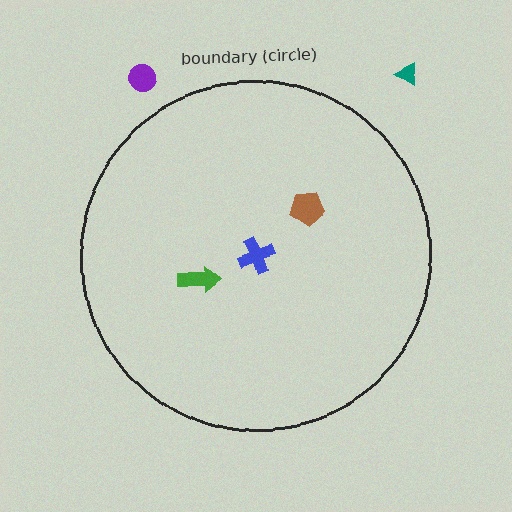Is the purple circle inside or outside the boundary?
Outside.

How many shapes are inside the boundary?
3 inside, 2 outside.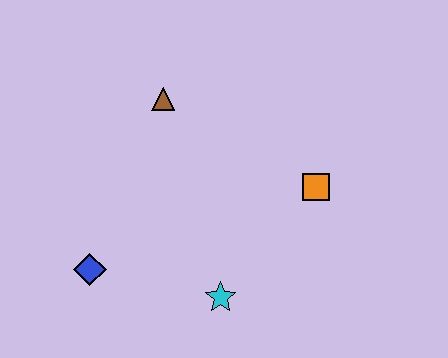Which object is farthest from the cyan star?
The brown triangle is farthest from the cyan star.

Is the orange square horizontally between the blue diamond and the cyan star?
No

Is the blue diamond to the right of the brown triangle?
No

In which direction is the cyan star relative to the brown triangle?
The cyan star is below the brown triangle.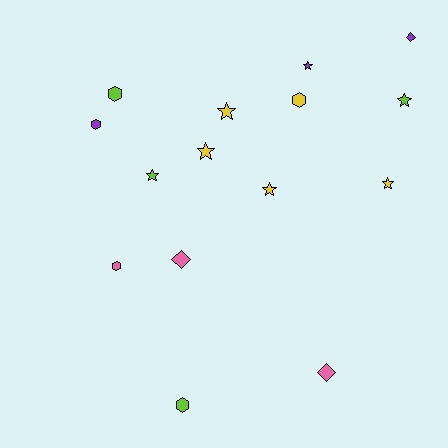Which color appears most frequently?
Yellow, with 5 objects.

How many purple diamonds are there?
There is 1 purple diamond.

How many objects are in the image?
There are 15 objects.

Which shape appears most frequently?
Star, with 7 objects.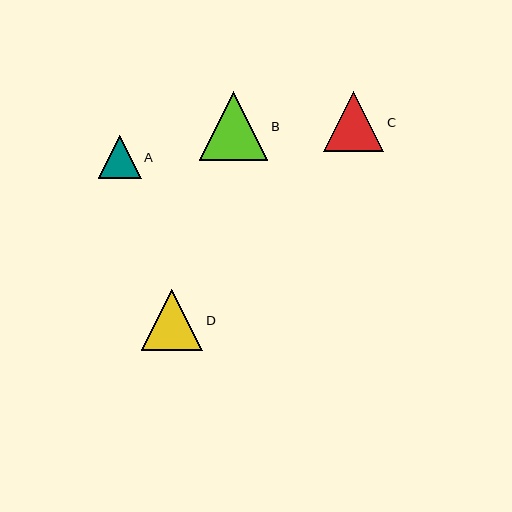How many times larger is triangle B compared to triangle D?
Triangle B is approximately 1.1 times the size of triangle D.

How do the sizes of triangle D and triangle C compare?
Triangle D and triangle C are approximately the same size.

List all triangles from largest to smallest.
From largest to smallest: B, D, C, A.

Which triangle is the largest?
Triangle B is the largest with a size of approximately 69 pixels.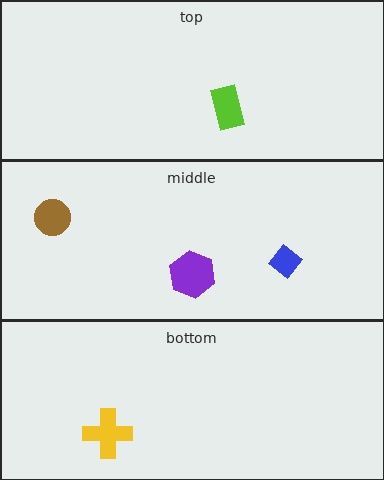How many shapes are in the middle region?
3.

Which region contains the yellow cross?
The bottom region.